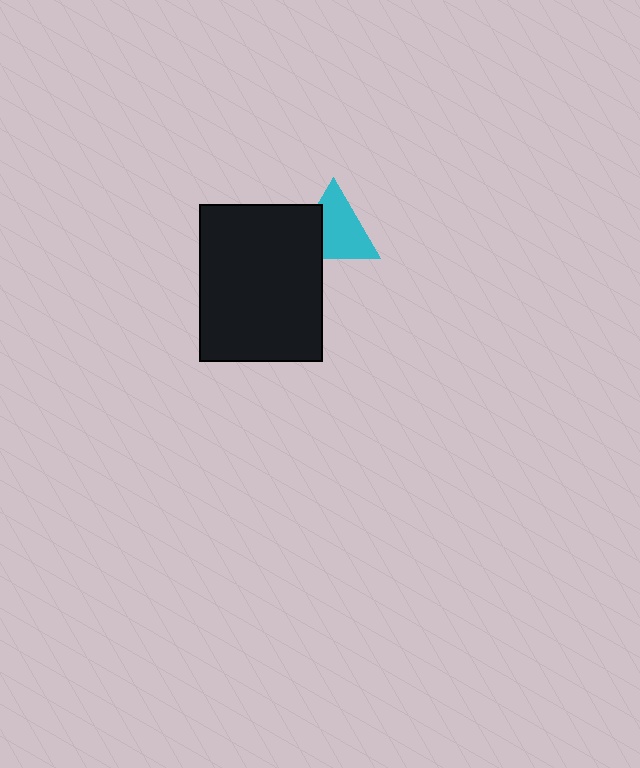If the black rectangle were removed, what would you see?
You would see the complete cyan triangle.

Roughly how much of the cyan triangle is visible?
Most of it is visible (roughly 69%).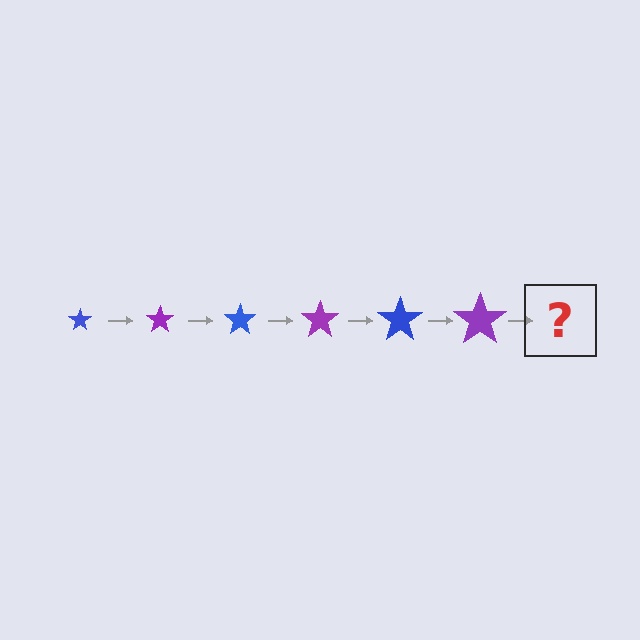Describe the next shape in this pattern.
It should be a blue star, larger than the previous one.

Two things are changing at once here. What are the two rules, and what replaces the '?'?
The two rules are that the star grows larger each step and the color cycles through blue and purple. The '?' should be a blue star, larger than the previous one.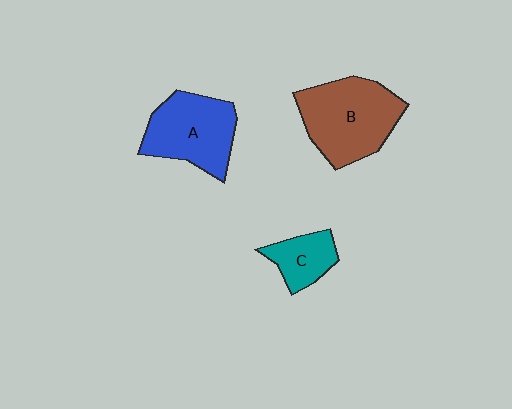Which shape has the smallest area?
Shape C (teal).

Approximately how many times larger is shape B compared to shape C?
Approximately 2.3 times.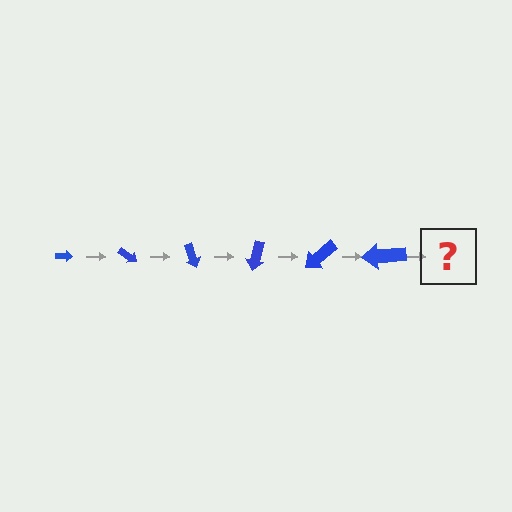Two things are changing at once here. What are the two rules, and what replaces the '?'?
The two rules are that the arrow grows larger each step and it rotates 35 degrees each step. The '?' should be an arrow, larger than the previous one and rotated 210 degrees from the start.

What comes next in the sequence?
The next element should be an arrow, larger than the previous one and rotated 210 degrees from the start.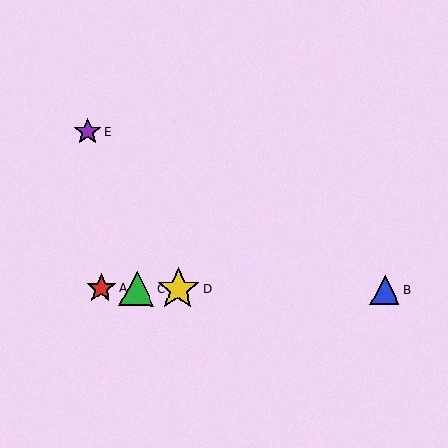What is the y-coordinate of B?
Object B is at y≈290.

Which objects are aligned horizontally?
Objects A, B, C, D are aligned horizontally.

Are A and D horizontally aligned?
Yes, both are at y≈289.